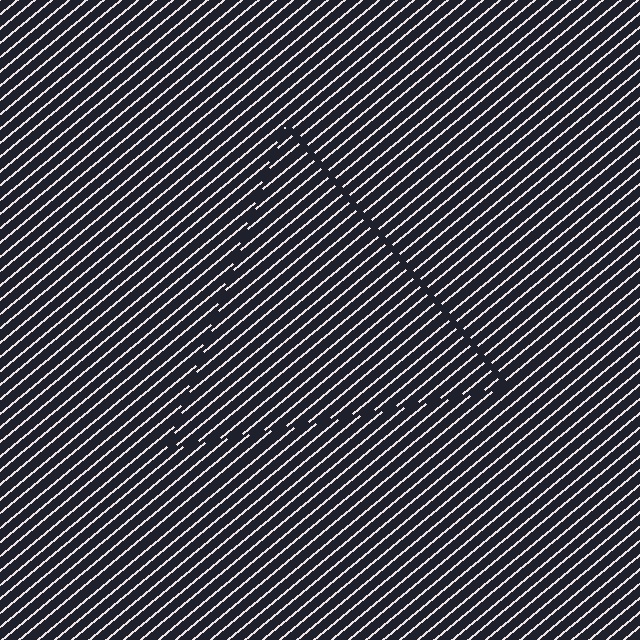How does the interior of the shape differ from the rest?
The interior of the shape contains the same grating, shifted by half a period — the contour is defined by the phase discontinuity where line-ends from the inner and outer gratings abut.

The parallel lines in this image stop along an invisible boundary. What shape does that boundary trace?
An illusory triangle. The interior of the shape contains the same grating, shifted by half a period — the contour is defined by the phase discontinuity where line-ends from the inner and outer gratings abut.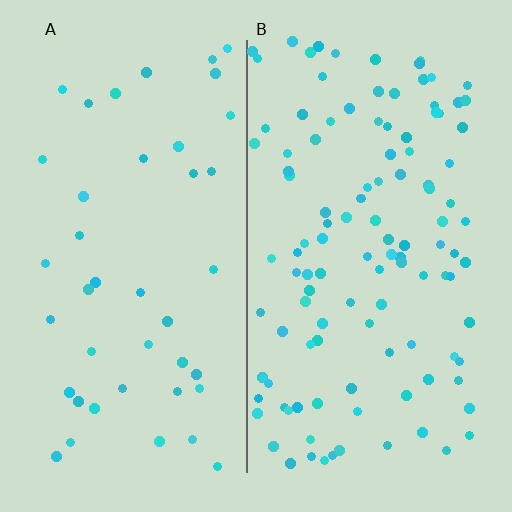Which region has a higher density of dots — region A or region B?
B (the right).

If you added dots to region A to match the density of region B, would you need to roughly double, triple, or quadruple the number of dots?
Approximately triple.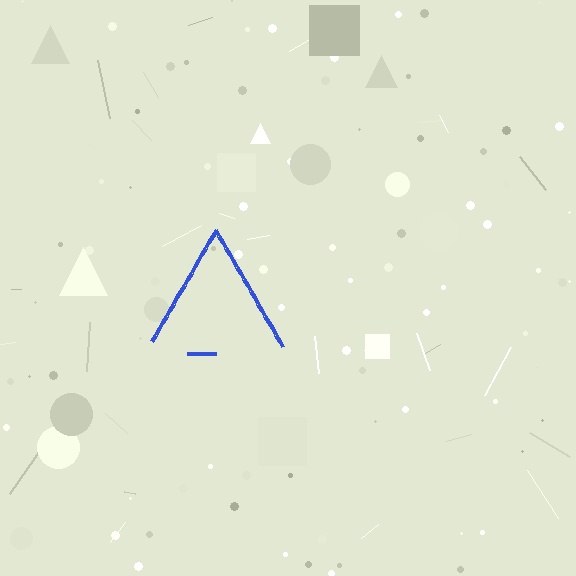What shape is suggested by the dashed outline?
The dashed outline suggests a triangle.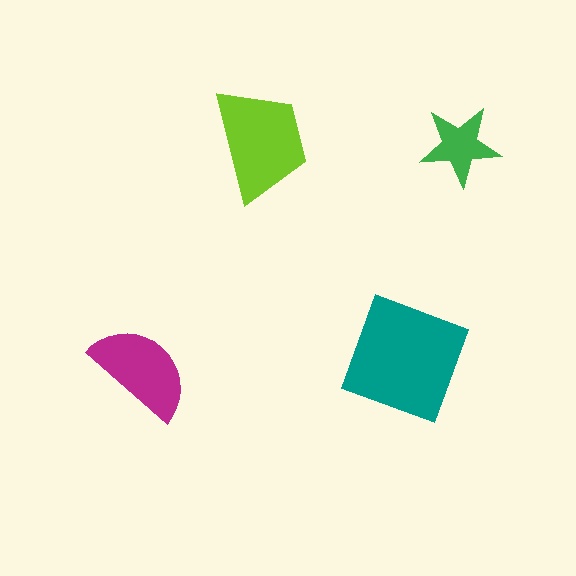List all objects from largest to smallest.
The teal square, the lime trapezoid, the magenta semicircle, the green star.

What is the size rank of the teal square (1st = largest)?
1st.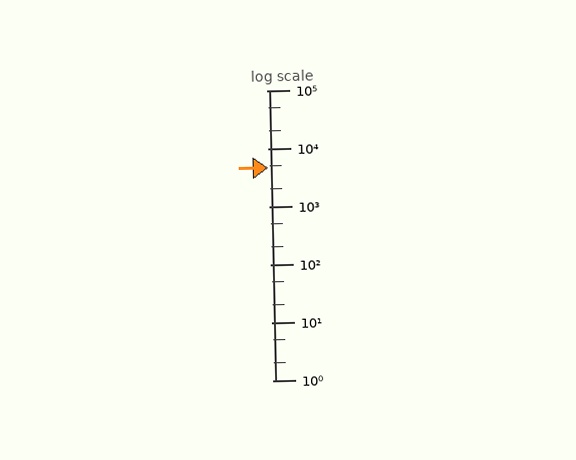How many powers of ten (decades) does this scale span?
The scale spans 5 decades, from 1 to 100000.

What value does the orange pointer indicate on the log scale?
The pointer indicates approximately 4600.